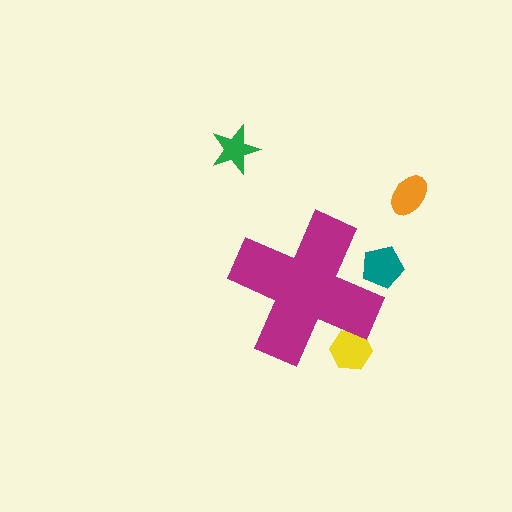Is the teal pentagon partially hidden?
Yes, the teal pentagon is partially hidden behind the magenta cross.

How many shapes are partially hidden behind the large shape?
2 shapes are partially hidden.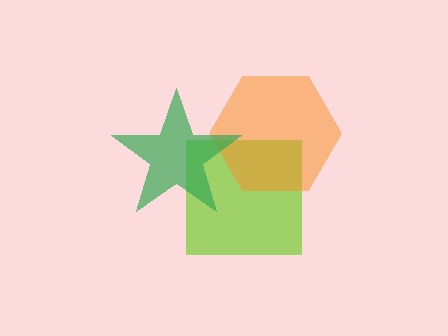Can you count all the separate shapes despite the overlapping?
Yes, there are 3 separate shapes.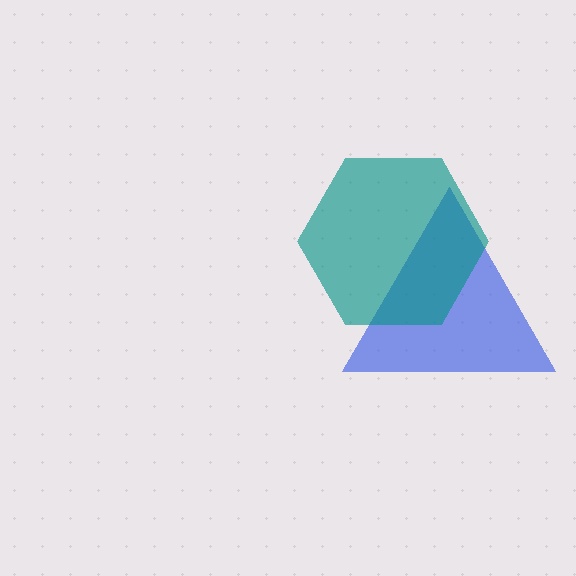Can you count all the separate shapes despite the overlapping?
Yes, there are 2 separate shapes.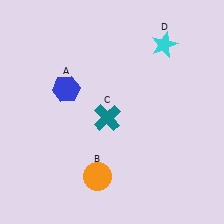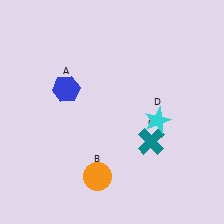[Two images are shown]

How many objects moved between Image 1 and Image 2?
2 objects moved between the two images.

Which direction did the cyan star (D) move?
The cyan star (D) moved down.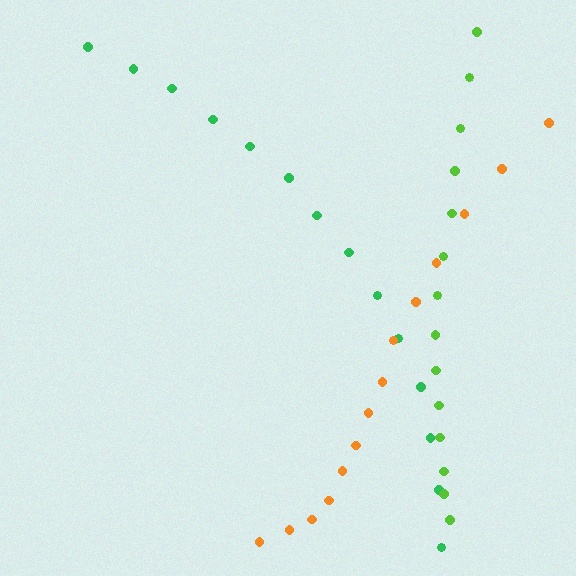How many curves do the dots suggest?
There are 3 distinct paths.